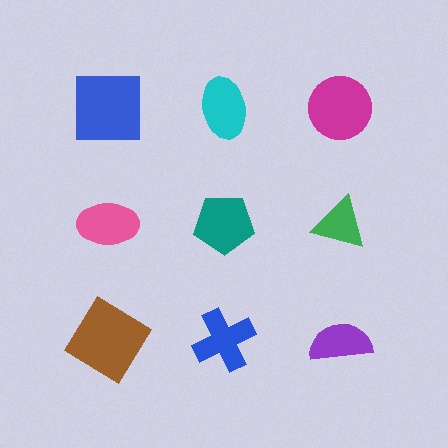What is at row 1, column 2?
A cyan ellipse.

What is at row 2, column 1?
A pink ellipse.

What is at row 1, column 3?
A magenta circle.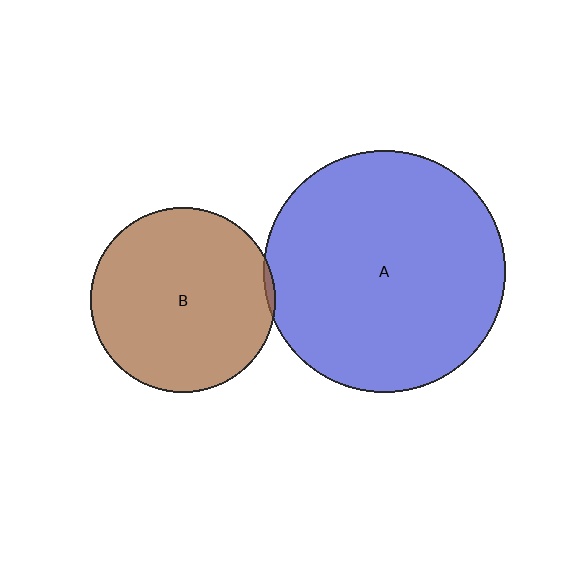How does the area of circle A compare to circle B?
Approximately 1.7 times.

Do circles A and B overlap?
Yes.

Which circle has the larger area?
Circle A (blue).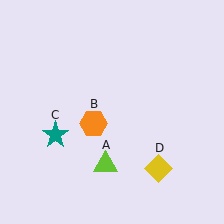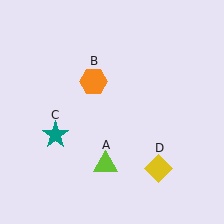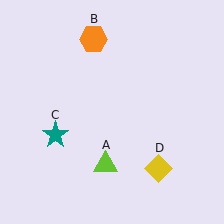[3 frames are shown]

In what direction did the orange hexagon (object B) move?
The orange hexagon (object B) moved up.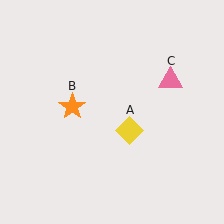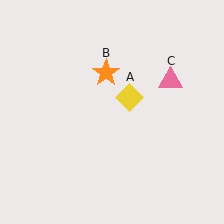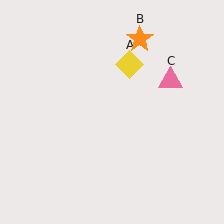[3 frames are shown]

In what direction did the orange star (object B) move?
The orange star (object B) moved up and to the right.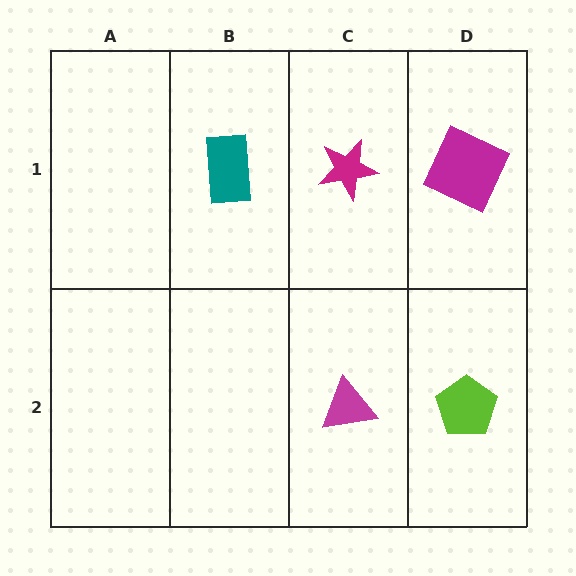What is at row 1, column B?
A teal rectangle.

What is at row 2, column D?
A lime pentagon.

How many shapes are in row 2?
2 shapes.